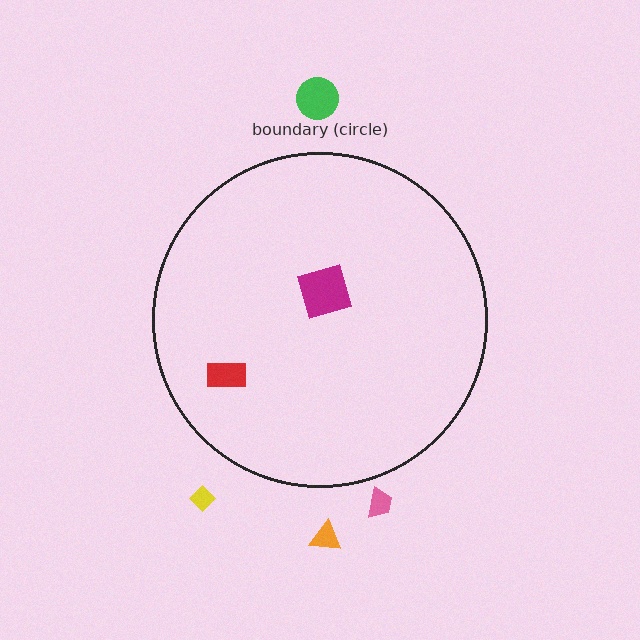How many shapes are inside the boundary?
2 inside, 4 outside.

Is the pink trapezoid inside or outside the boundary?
Outside.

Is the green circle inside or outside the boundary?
Outside.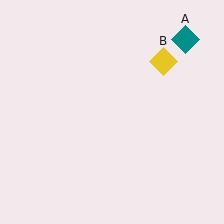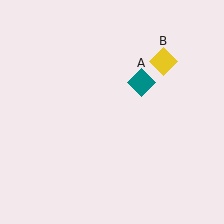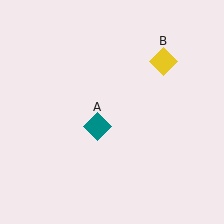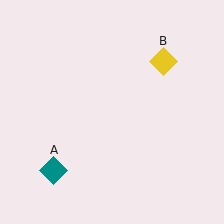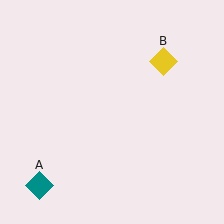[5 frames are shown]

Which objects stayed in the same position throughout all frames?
Yellow diamond (object B) remained stationary.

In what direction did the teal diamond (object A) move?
The teal diamond (object A) moved down and to the left.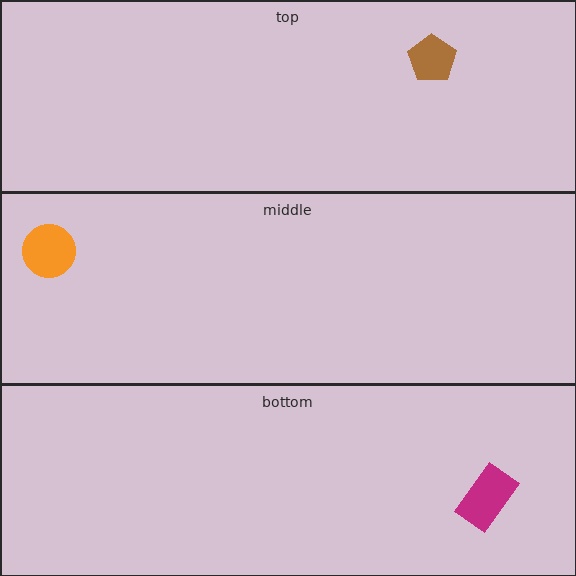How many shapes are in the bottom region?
1.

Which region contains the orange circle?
The middle region.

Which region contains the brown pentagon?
The top region.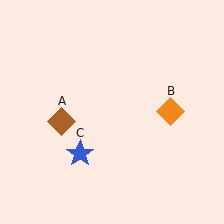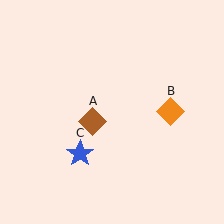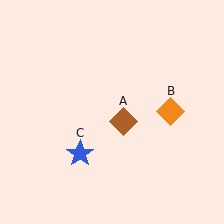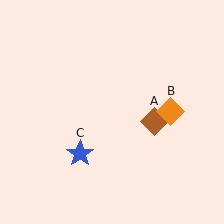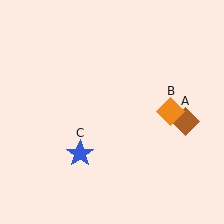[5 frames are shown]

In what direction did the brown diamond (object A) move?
The brown diamond (object A) moved right.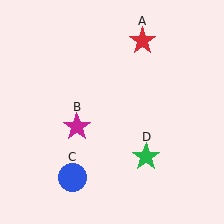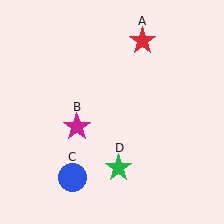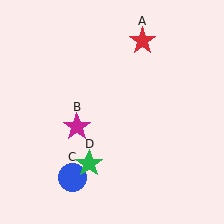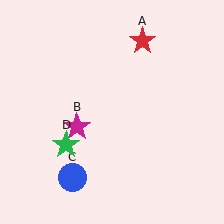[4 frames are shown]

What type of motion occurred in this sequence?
The green star (object D) rotated clockwise around the center of the scene.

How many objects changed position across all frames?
1 object changed position: green star (object D).